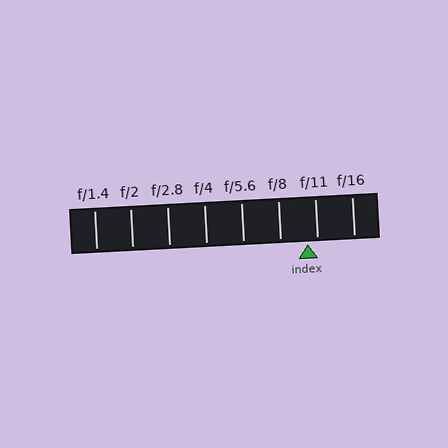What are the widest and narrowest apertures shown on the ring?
The widest aperture shown is f/1.4 and the narrowest is f/16.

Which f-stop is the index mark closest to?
The index mark is closest to f/11.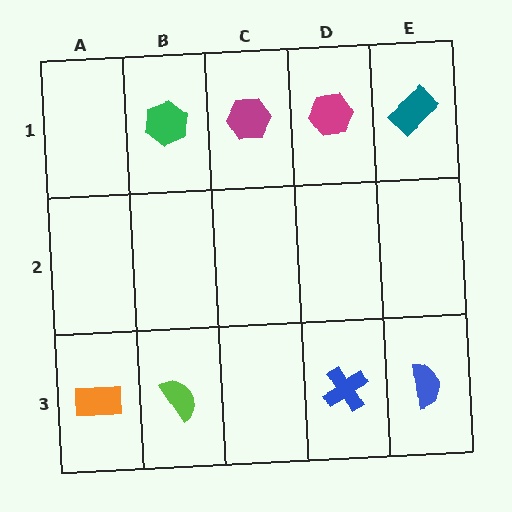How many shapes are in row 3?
4 shapes.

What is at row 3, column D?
A blue cross.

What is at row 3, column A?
An orange rectangle.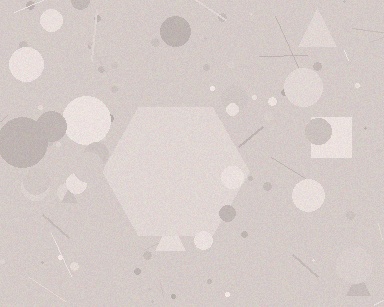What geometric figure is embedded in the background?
A hexagon is embedded in the background.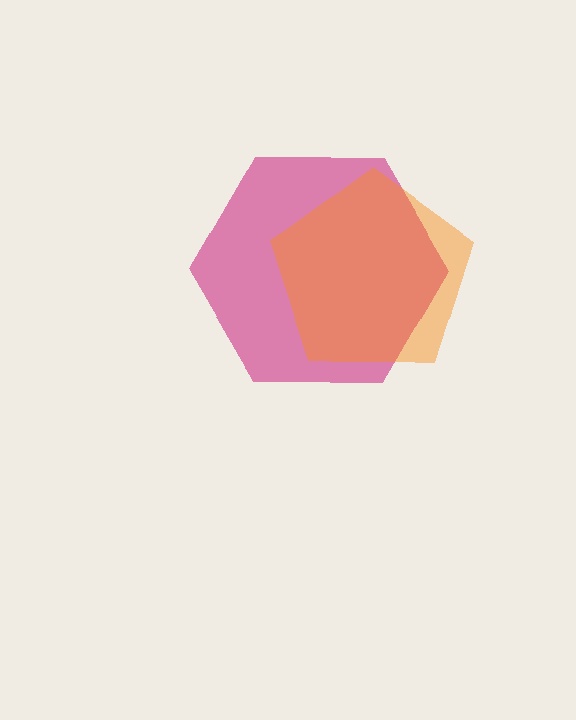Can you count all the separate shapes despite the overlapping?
Yes, there are 2 separate shapes.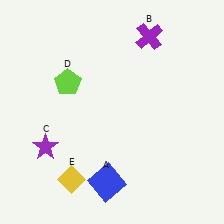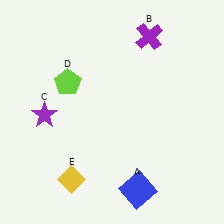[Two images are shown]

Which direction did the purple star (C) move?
The purple star (C) moved up.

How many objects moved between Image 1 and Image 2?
2 objects moved between the two images.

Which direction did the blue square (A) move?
The blue square (A) moved right.